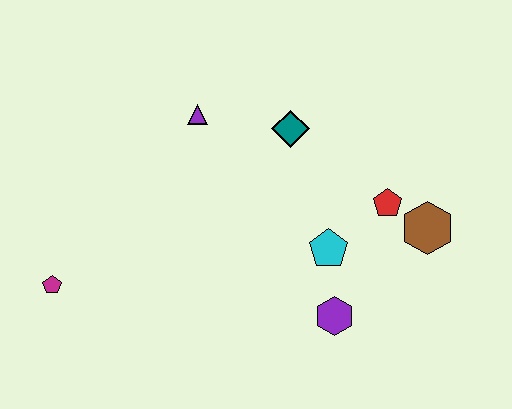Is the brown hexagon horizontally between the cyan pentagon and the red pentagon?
No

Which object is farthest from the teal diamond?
The magenta pentagon is farthest from the teal diamond.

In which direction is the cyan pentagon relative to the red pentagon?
The cyan pentagon is to the left of the red pentagon.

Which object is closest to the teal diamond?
The purple triangle is closest to the teal diamond.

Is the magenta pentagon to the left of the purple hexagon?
Yes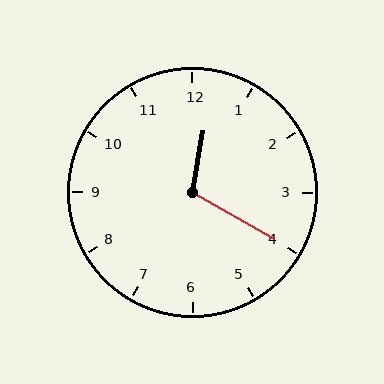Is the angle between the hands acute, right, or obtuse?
It is obtuse.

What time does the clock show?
12:20.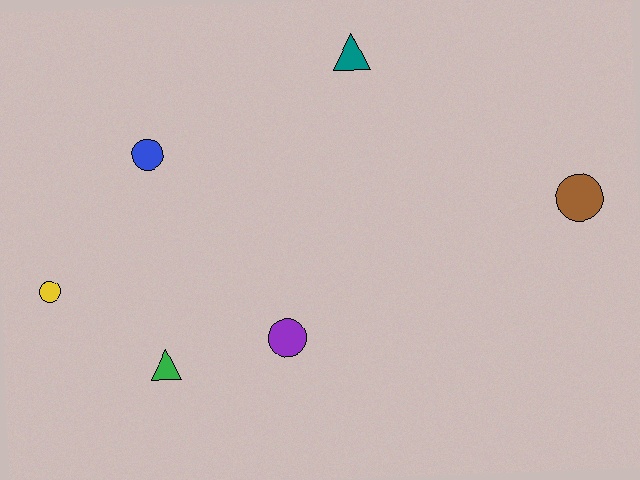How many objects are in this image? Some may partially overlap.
There are 6 objects.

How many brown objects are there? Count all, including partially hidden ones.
There is 1 brown object.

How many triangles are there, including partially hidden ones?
There are 2 triangles.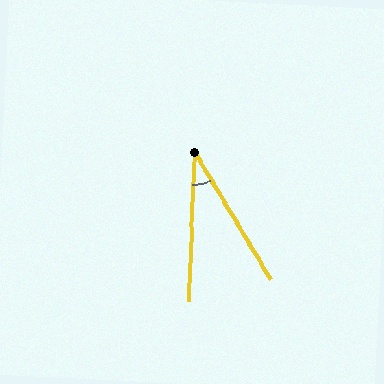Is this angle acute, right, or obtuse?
It is acute.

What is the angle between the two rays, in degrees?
Approximately 33 degrees.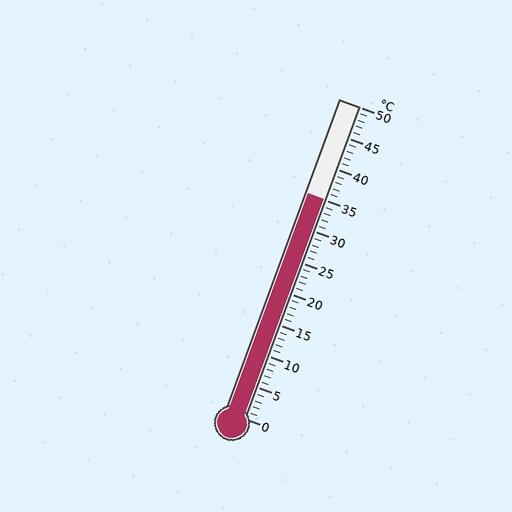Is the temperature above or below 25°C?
The temperature is above 25°C.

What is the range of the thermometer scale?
The thermometer scale ranges from 0°C to 50°C.